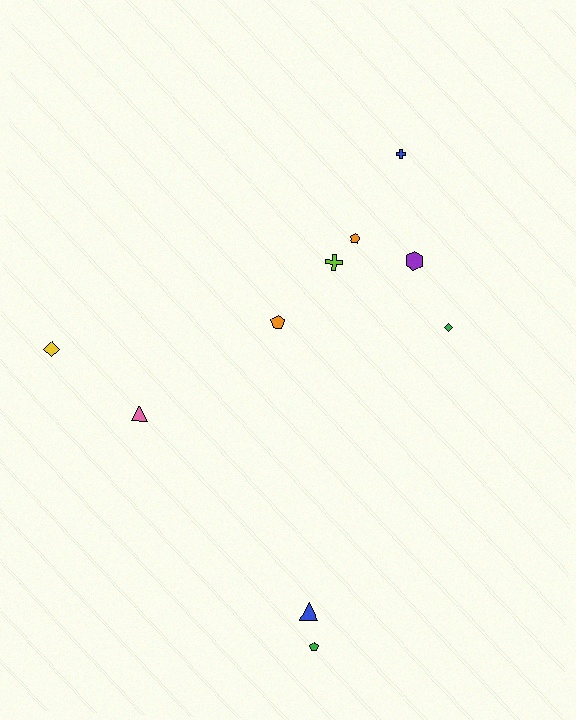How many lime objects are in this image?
There is 1 lime object.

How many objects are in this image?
There are 10 objects.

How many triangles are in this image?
There are 2 triangles.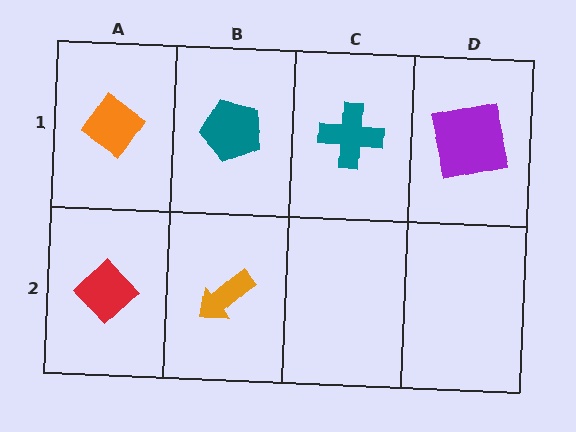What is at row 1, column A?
An orange diamond.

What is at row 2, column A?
A red diamond.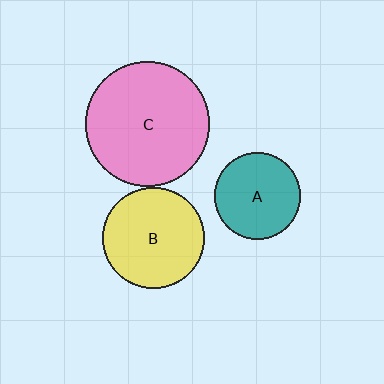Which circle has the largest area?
Circle C (pink).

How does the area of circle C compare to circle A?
Approximately 2.1 times.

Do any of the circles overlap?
No, none of the circles overlap.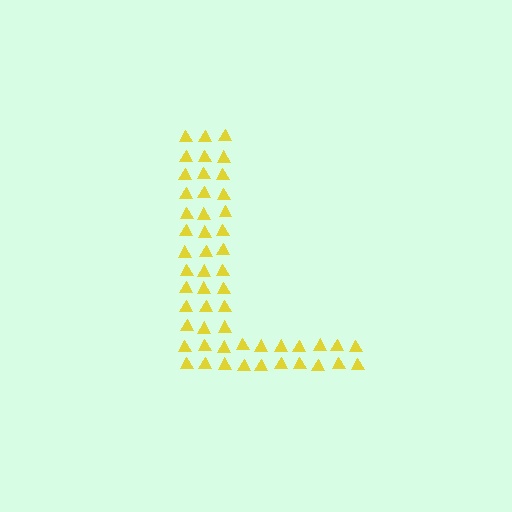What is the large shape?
The large shape is the letter L.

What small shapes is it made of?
It is made of small triangles.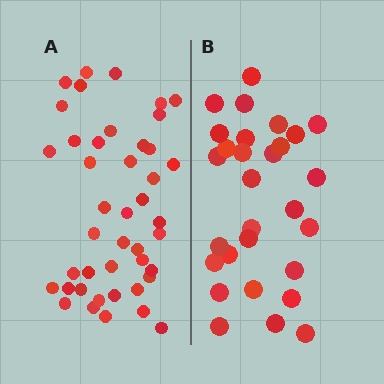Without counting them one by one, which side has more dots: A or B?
Region A (the left region) has more dots.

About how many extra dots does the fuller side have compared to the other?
Region A has approximately 15 more dots than region B.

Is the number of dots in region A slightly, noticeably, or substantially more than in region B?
Region A has substantially more. The ratio is roughly 1.5 to 1.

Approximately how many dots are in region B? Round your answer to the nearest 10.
About 30 dots. (The exact count is 29, which rounds to 30.)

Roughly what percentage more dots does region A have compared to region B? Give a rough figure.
About 50% more.